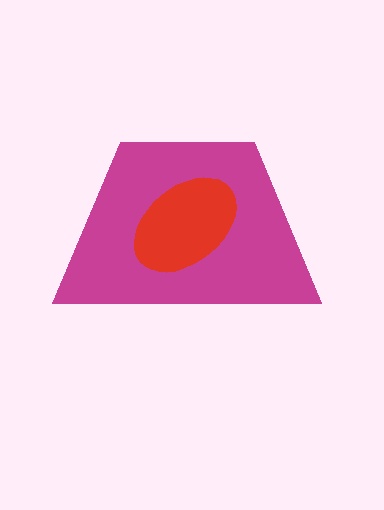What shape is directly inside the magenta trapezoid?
The red ellipse.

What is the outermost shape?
The magenta trapezoid.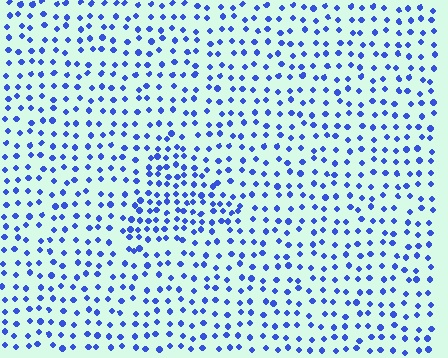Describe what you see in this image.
The image contains small blue elements arranged at two different densities. A triangle-shaped region is visible where the elements are more densely packed than the surrounding area.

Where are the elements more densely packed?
The elements are more densely packed inside the triangle boundary.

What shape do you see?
I see a triangle.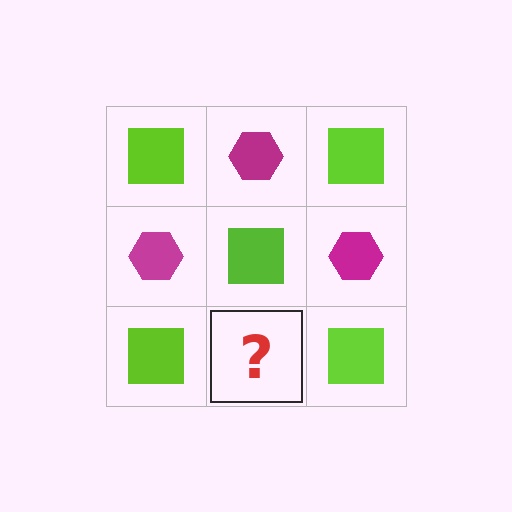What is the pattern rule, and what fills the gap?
The rule is that it alternates lime square and magenta hexagon in a checkerboard pattern. The gap should be filled with a magenta hexagon.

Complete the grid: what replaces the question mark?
The question mark should be replaced with a magenta hexagon.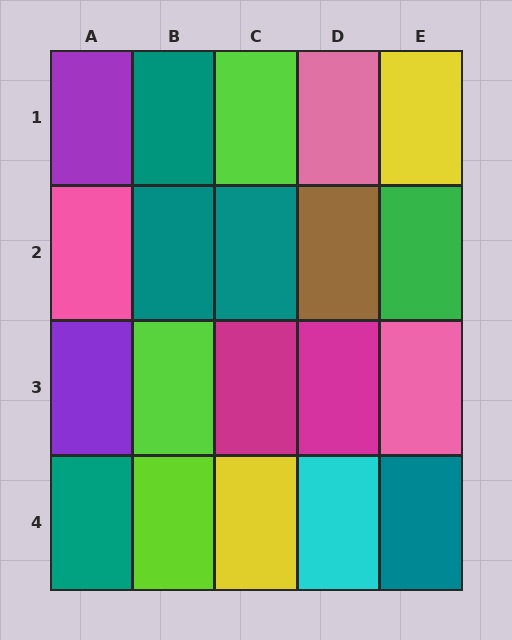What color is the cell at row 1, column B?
Teal.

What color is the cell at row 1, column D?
Pink.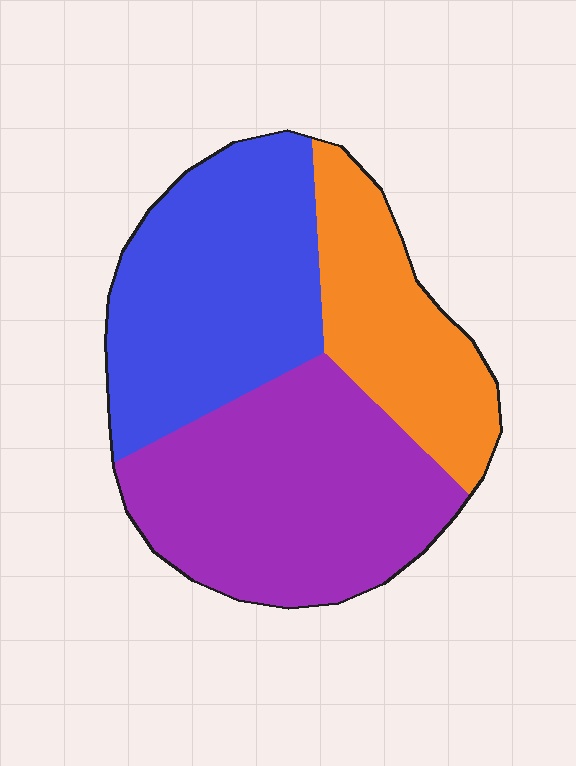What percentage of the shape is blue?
Blue takes up between a third and a half of the shape.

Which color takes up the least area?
Orange, at roughly 25%.